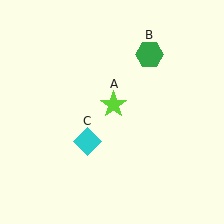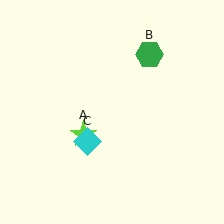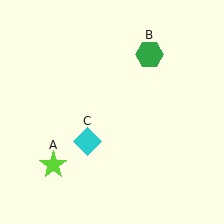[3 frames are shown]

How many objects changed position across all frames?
1 object changed position: lime star (object A).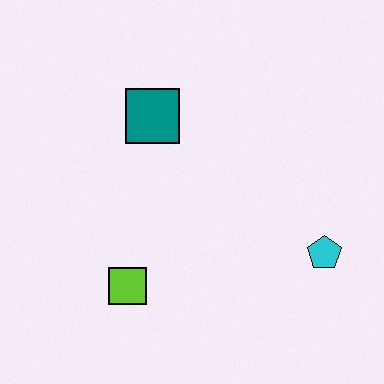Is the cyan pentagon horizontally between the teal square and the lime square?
No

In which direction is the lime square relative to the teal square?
The lime square is below the teal square.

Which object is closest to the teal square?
The lime square is closest to the teal square.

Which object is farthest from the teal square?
The cyan pentagon is farthest from the teal square.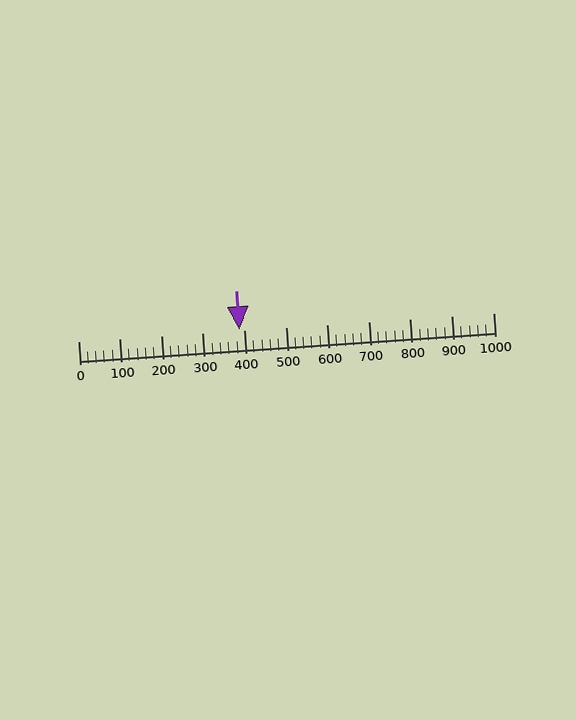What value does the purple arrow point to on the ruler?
The purple arrow points to approximately 389.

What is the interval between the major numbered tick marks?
The major tick marks are spaced 100 units apart.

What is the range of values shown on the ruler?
The ruler shows values from 0 to 1000.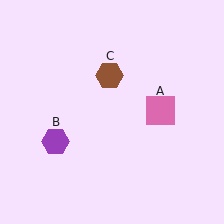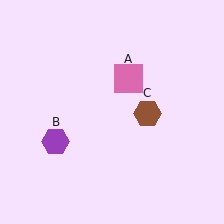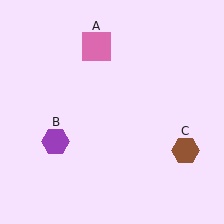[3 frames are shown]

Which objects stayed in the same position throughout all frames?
Purple hexagon (object B) remained stationary.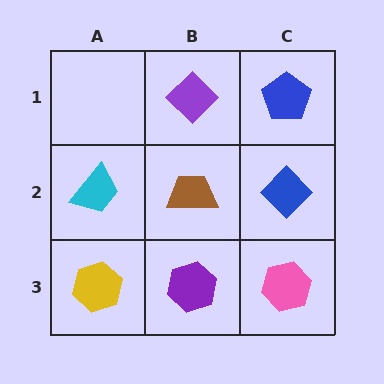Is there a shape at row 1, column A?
No, that cell is empty.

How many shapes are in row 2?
3 shapes.